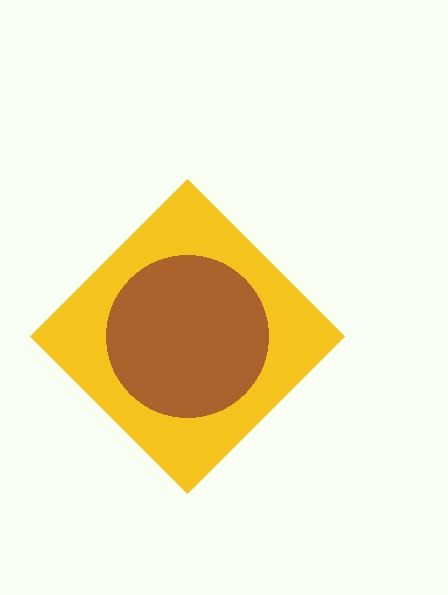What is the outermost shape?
The yellow diamond.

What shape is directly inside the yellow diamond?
The brown circle.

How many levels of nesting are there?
2.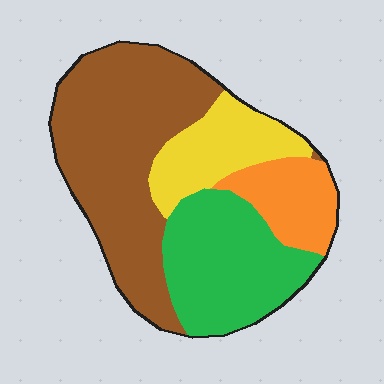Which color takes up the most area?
Brown, at roughly 45%.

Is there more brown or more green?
Brown.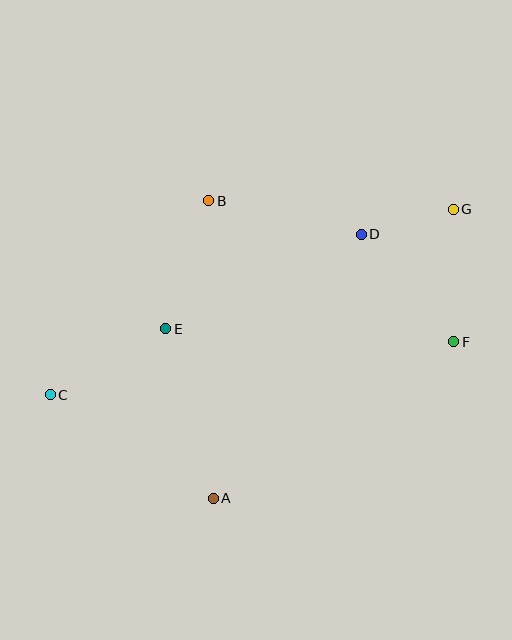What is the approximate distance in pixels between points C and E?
The distance between C and E is approximately 133 pixels.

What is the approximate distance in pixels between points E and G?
The distance between E and G is approximately 311 pixels.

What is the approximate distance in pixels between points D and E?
The distance between D and E is approximately 217 pixels.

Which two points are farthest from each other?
Points C and G are farthest from each other.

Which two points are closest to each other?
Points D and G are closest to each other.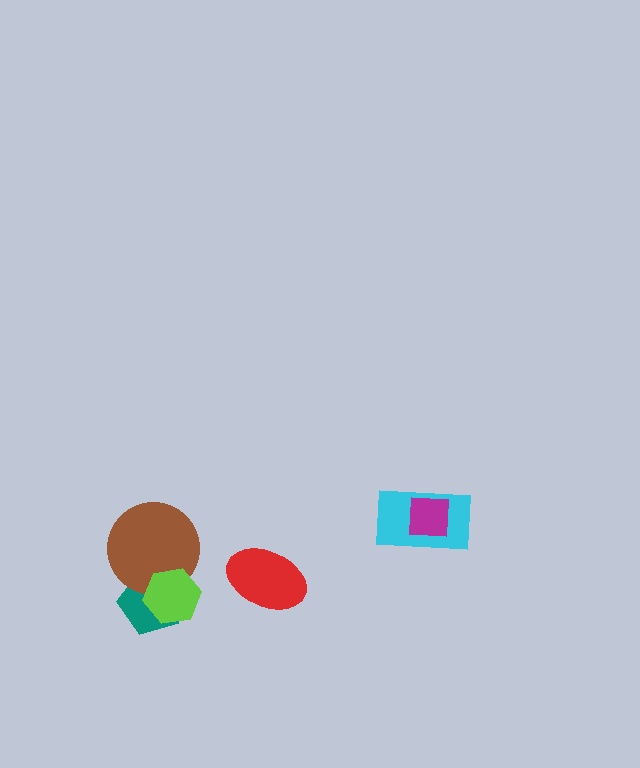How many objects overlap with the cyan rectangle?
1 object overlaps with the cyan rectangle.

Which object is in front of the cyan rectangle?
The magenta square is in front of the cyan rectangle.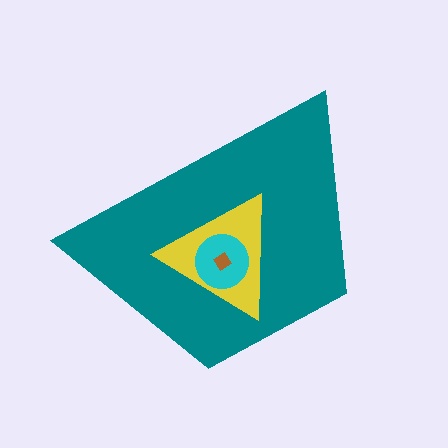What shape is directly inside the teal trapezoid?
The yellow triangle.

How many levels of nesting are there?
4.